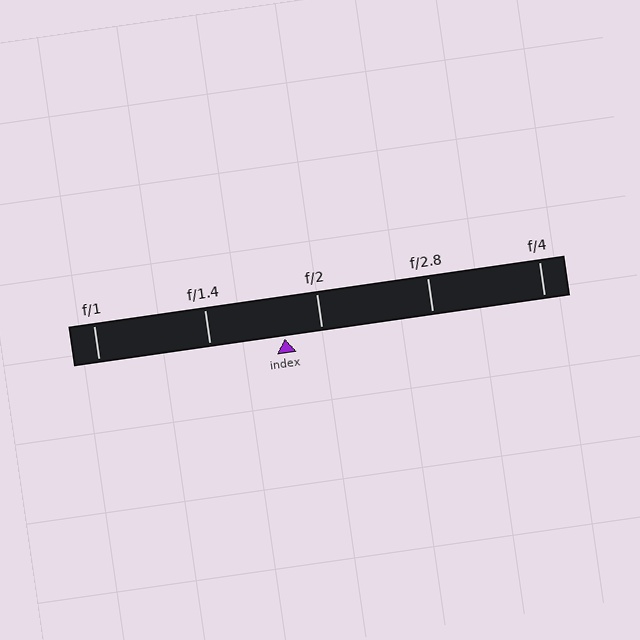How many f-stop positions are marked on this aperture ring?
There are 5 f-stop positions marked.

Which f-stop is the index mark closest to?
The index mark is closest to f/2.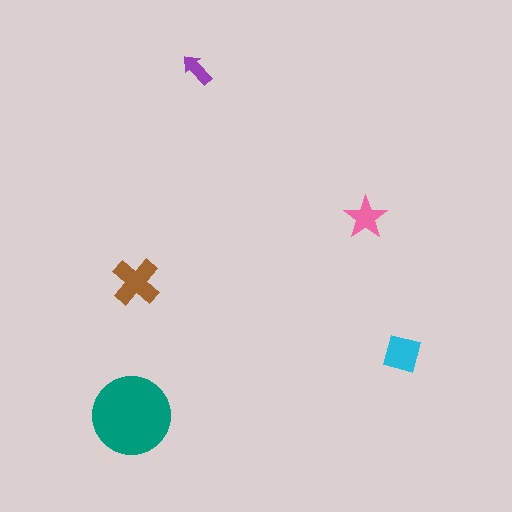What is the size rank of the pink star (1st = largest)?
4th.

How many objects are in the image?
There are 5 objects in the image.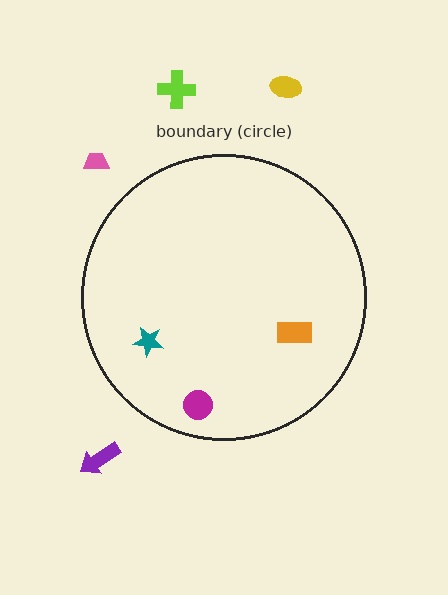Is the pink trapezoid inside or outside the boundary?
Outside.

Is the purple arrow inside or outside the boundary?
Outside.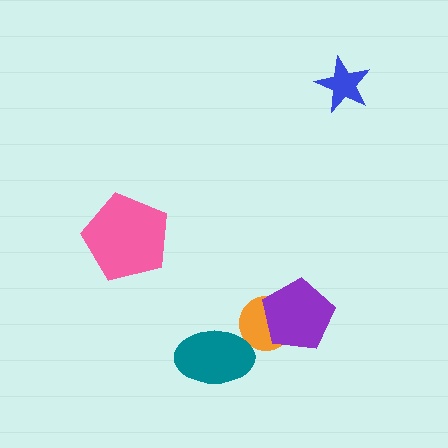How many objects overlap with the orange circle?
1 object overlaps with the orange circle.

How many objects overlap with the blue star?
0 objects overlap with the blue star.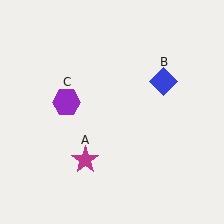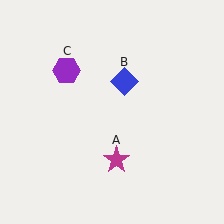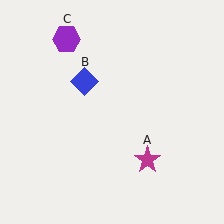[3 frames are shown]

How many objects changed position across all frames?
3 objects changed position: magenta star (object A), blue diamond (object B), purple hexagon (object C).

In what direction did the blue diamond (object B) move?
The blue diamond (object B) moved left.